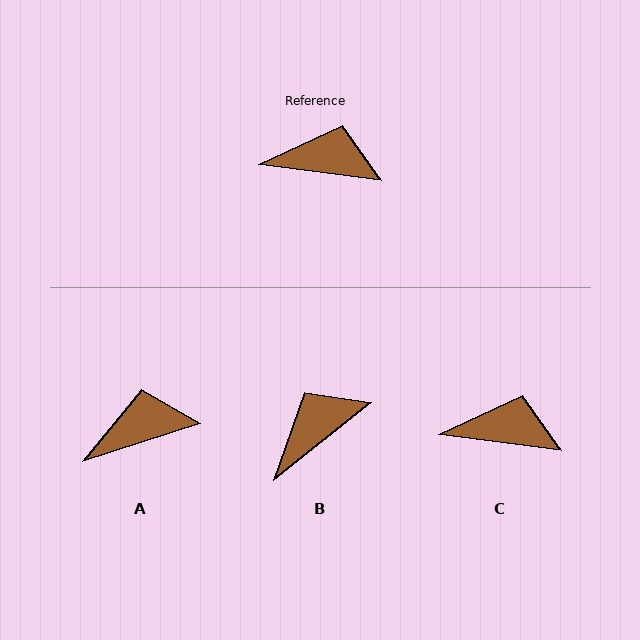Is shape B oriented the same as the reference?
No, it is off by about 46 degrees.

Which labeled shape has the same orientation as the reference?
C.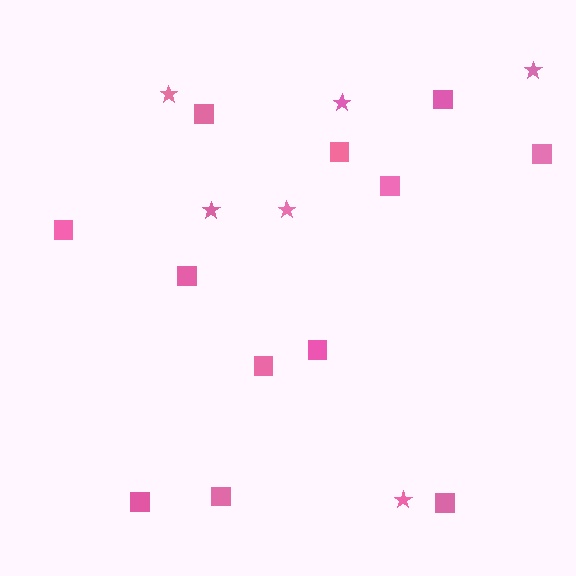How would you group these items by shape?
There are 2 groups: one group of squares (12) and one group of stars (6).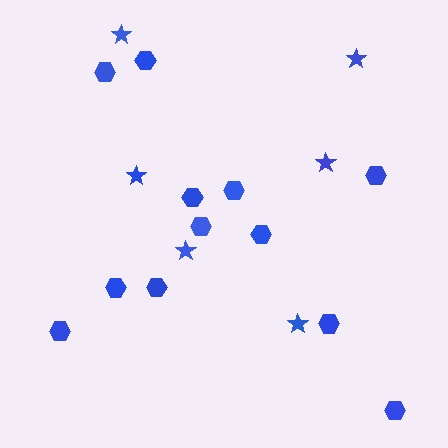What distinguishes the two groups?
There are 2 groups: one group of stars (6) and one group of hexagons (12).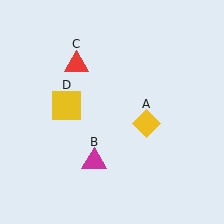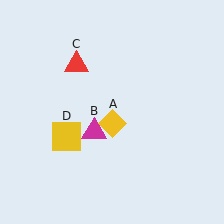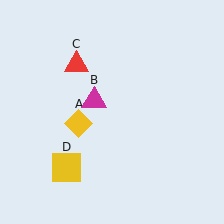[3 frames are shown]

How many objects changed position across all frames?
3 objects changed position: yellow diamond (object A), magenta triangle (object B), yellow square (object D).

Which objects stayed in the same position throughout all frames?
Red triangle (object C) remained stationary.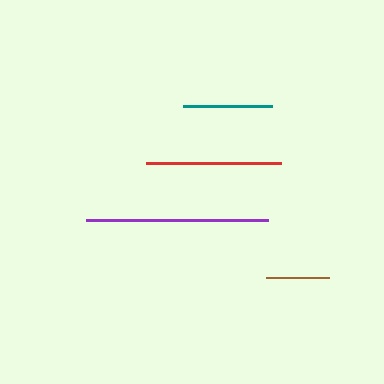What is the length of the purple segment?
The purple segment is approximately 182 pixels long.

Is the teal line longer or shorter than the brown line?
The teal line is longer than the brown line.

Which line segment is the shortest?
The brown line is the shortest at approximately 64 pixels.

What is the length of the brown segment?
The brown segment is approximately 64 pixels long.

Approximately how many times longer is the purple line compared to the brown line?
The purple line is approximately 2.9 times the length of the brown line.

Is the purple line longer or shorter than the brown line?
The purple line is longer than the brown line.